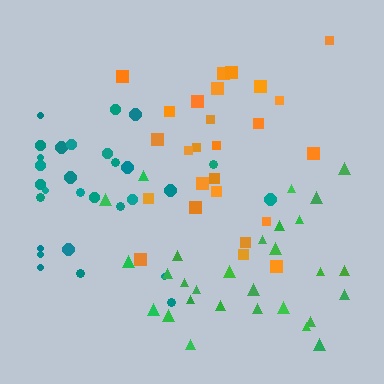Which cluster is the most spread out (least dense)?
Orange.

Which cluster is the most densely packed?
Teal.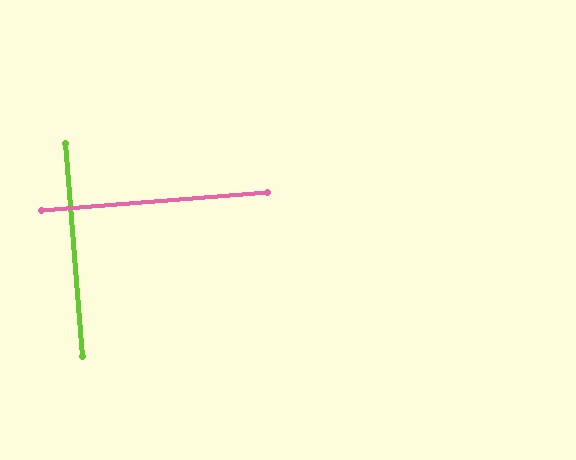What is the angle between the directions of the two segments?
Approximately 90 degrees.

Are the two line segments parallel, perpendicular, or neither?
Perpendicular — they meet at approximately 90°.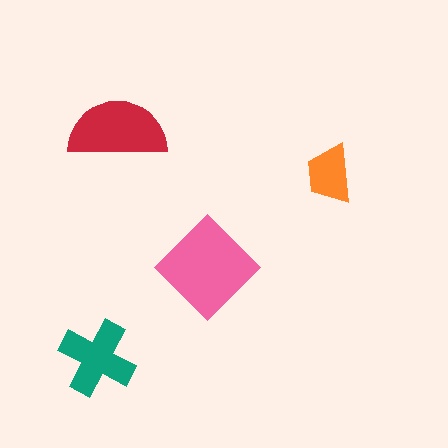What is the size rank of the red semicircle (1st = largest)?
2nd.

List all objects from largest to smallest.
The pink diamond, the red semicircle, the teal cross, the orange trapezoid.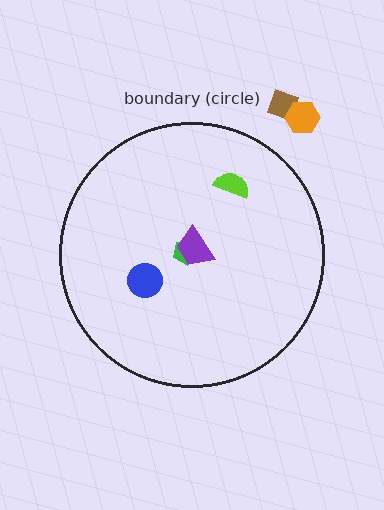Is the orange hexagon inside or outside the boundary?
Outside.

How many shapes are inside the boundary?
4 inside, 2 outside.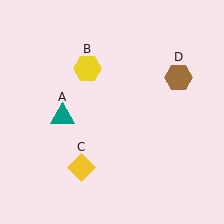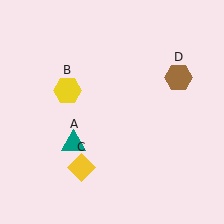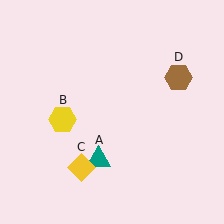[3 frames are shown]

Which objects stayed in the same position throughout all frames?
Yellow diamond (object C) and brown hexagon (object D) remained stationary.